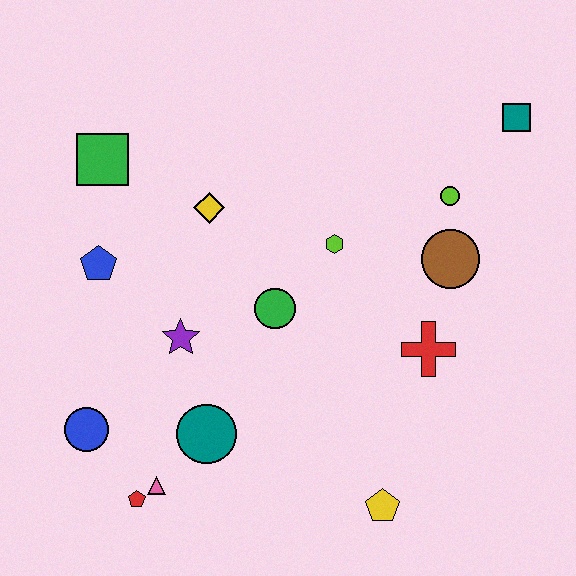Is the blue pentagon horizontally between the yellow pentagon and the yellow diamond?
No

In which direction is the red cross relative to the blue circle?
The red cross is to the right of the blue circle.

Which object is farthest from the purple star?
The teal square is farthest from the purple star.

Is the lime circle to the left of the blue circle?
No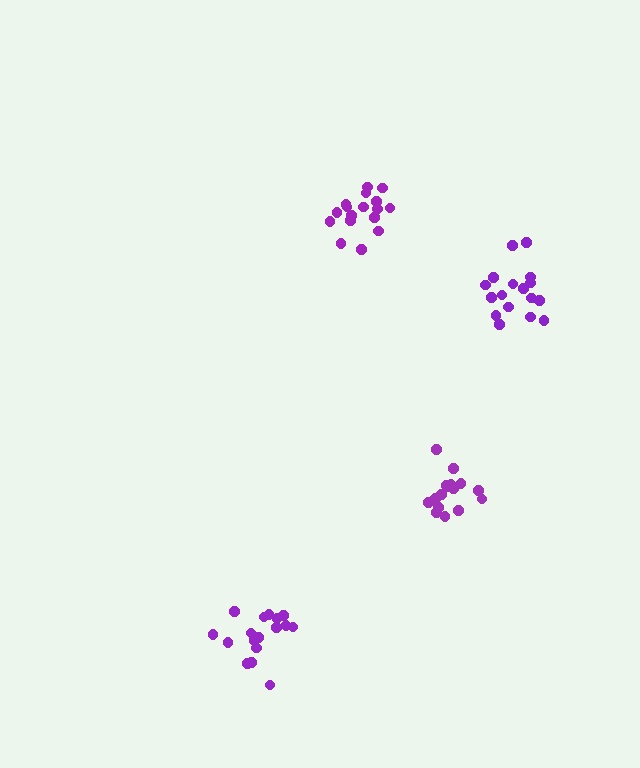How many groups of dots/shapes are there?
There are 4 groups.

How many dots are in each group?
Group 1: 16 dots, Group 2: 17 dots, Group 3: 17 dots, Group 4: 17 dots (67 total).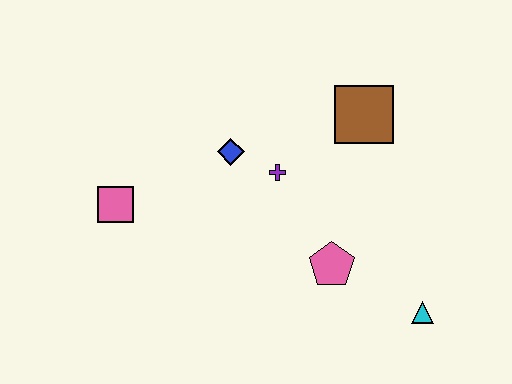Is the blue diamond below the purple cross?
No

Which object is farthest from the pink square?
The cyan triangle is farthest from the pink square.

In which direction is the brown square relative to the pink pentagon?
The brown square is above the pink pentagon.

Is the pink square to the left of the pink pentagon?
Yes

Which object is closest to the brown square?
The purple cross is closest to the brown square.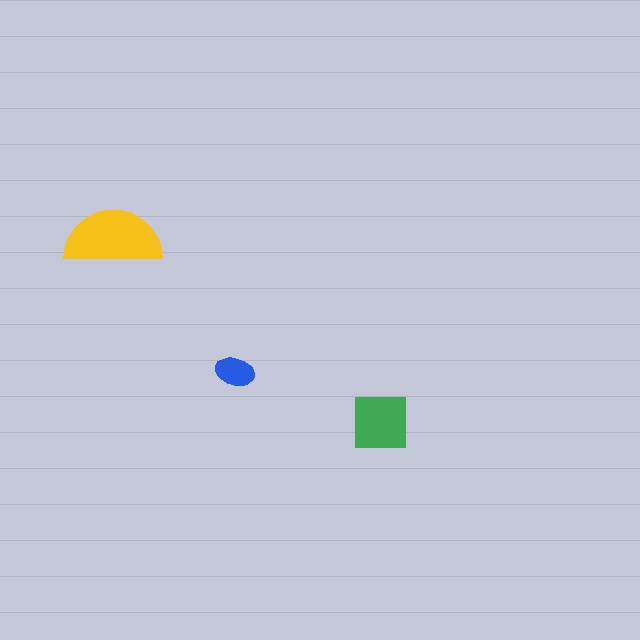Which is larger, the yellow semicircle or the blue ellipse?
The yellow semicircle.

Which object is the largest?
The yellow semicircle.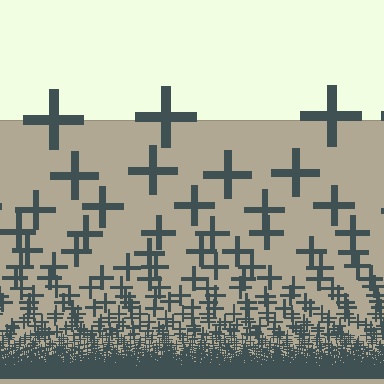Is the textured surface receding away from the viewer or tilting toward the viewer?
The surface appears to tilt toward the viewer. Texture elements get larger and sparser toward the top.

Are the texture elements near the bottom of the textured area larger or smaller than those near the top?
Smaller. The gradient is inverted — elements near the bottom are smaller and denser.